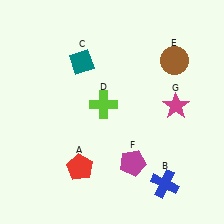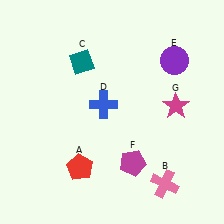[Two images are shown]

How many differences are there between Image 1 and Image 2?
There are 3 differences between the two images.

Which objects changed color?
B changed from blue to pink. D changed from lime to blue. E changed from brown to purple.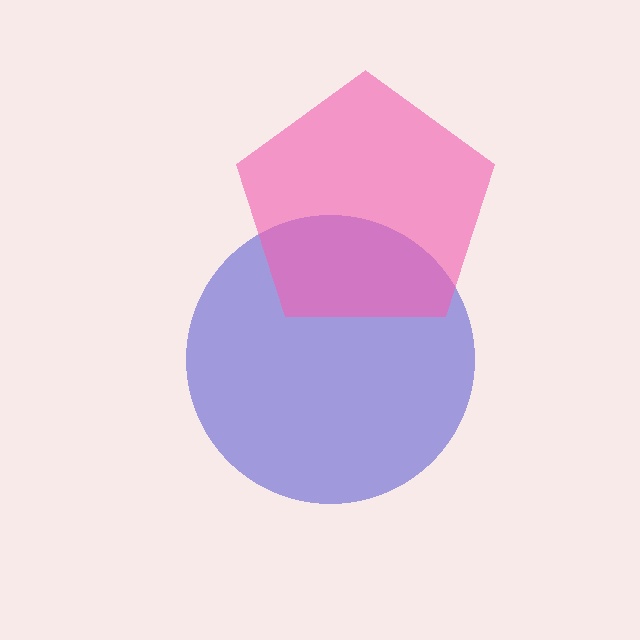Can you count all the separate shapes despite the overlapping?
Yes, there are 2 separate shapes.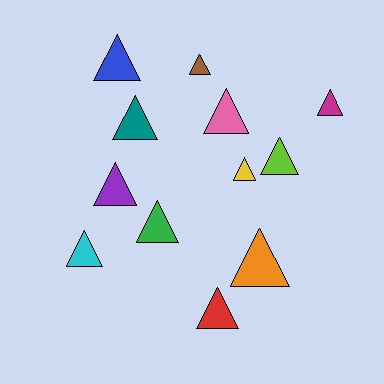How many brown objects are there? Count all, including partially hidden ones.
There is 1 brown object.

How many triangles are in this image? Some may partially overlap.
There are 12 triangles.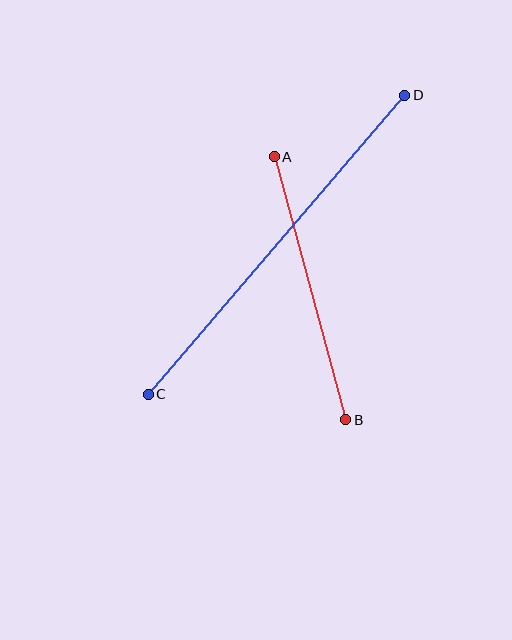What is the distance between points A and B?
The distance is approximately 273 pixels.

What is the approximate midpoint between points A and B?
The midpoint is at approximately (310, 288) pixels.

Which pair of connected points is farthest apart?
Points C and D are farthest apart.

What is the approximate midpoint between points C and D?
The midpoint is at approximately (277, 245) pixels.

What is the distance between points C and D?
The distance is approximately 394 pixels.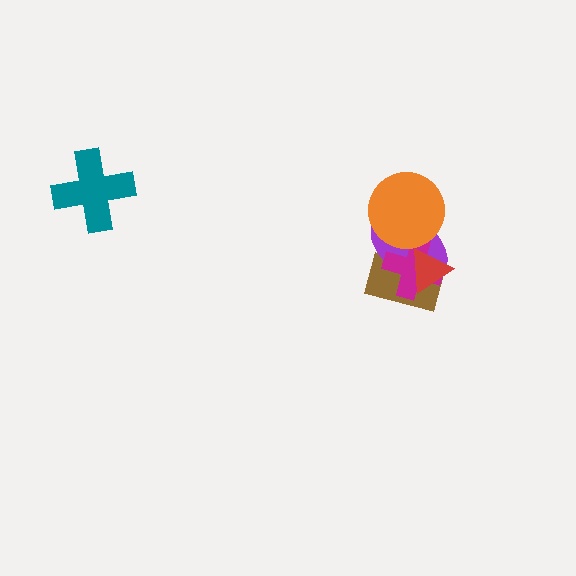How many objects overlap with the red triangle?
3 objects overlap with the red triangle.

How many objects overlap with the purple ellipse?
4 objects overlap with the purple ellipse.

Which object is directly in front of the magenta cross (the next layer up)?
The orange circle is directly in front of the magenta cross.